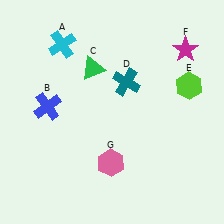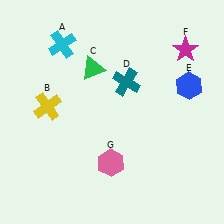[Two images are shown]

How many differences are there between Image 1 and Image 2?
There are 2 differences between the two images.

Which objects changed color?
B changed from blue to yellow. E changed from lime to blue.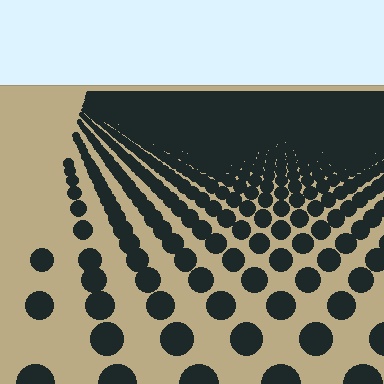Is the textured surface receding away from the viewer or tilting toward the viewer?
The surface is receding away from the viewer. Texture elements get smaller and denser toward the top.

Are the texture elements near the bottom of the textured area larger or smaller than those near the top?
Larger. Near the bottom, elements are closer to the viewer and appear at a bigger on-screen size.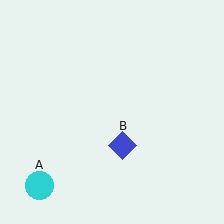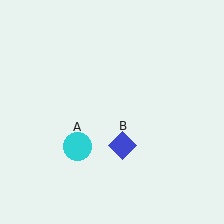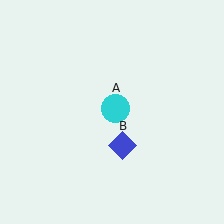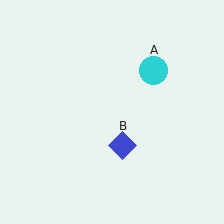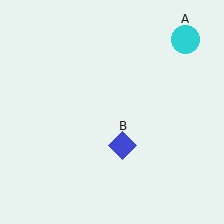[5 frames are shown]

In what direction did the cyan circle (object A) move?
The cyan circle (object A) moved up and to the right.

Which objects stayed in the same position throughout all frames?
Blue diamond (object B) remained stationary.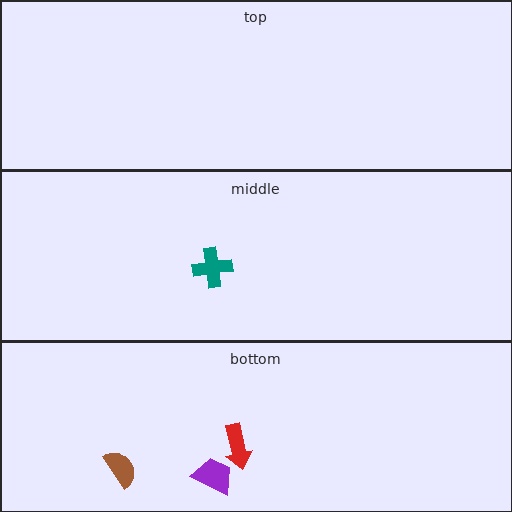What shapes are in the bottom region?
The brown semicircle, the red arrow, the purple trapezoid.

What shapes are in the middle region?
The teal cross.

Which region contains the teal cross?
The middle region.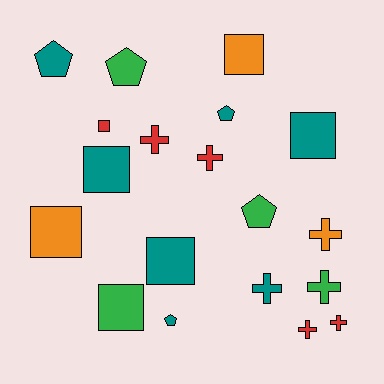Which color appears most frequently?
Teal, with 7 objects.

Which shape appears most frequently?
Square, with 7 objects.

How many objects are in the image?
There are 19 objects.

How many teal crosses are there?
There is 1 teal cross.